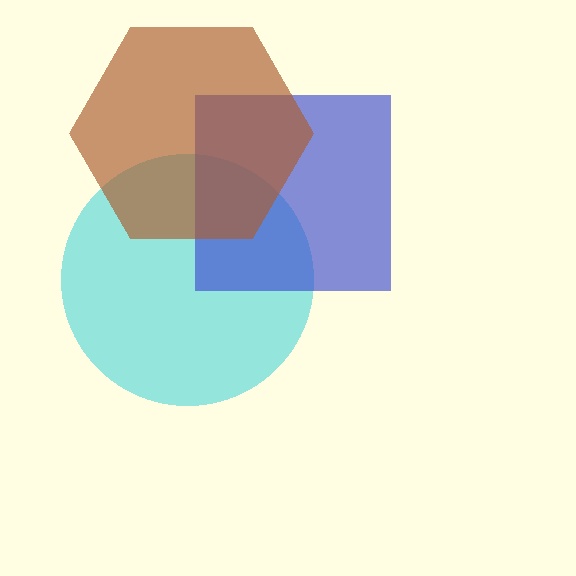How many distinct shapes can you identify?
There are 3 distinct shapes: a cyan circle, a blue square, a brown hexagon.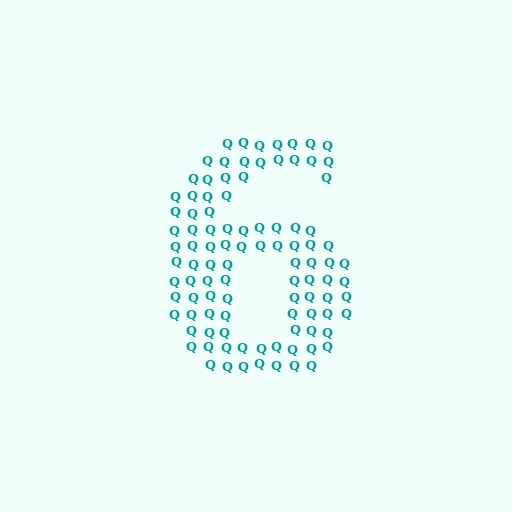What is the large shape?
The large shape is the digit 6.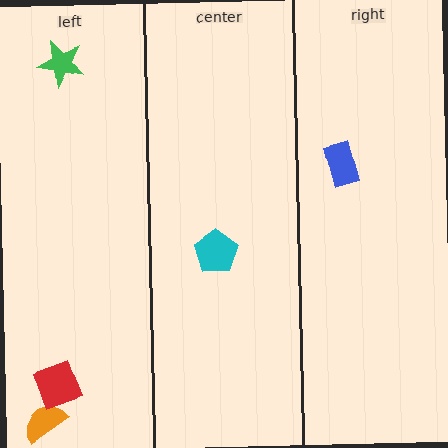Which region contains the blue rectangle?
The right region.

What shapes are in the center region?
The cyan pentagon.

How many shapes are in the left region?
3.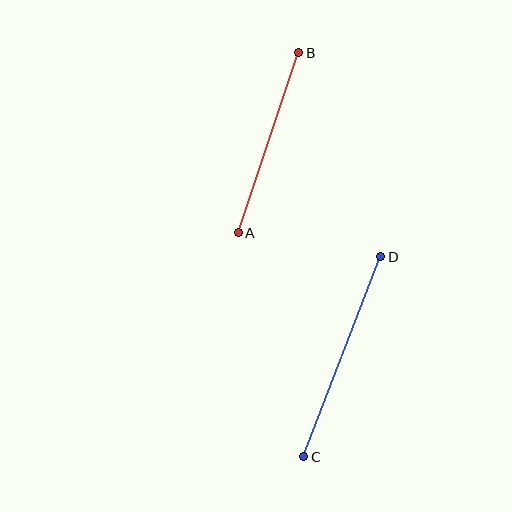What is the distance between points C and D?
The distance is approximately 214 pixels.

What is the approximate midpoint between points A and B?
The midpoint is at approximately (268, 143) pixels.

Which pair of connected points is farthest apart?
Points C and D are farthest apart.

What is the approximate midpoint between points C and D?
The midpoint is at approximately (342, 357) pixels.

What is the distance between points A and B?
The distance is approximately 190 pixels.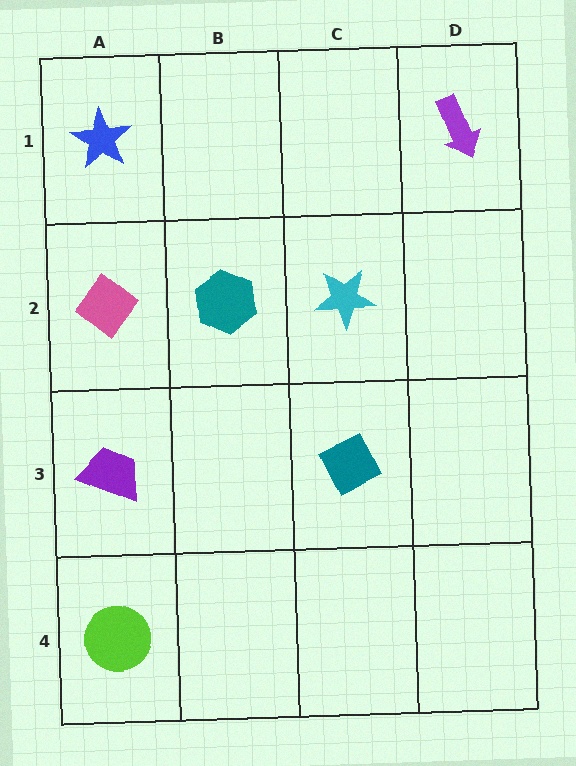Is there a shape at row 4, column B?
No, that cell is empty.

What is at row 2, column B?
A teal hexagon.